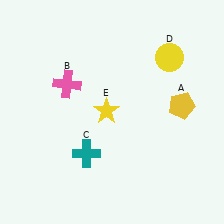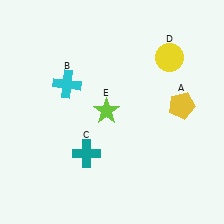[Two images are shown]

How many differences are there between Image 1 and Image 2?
There are 2 differences between the two images.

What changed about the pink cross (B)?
In Image 1, B is pink. In Image 2, it changed to cyan.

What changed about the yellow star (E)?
In Image 1, E is yellow. In Image 2, it changed to lime.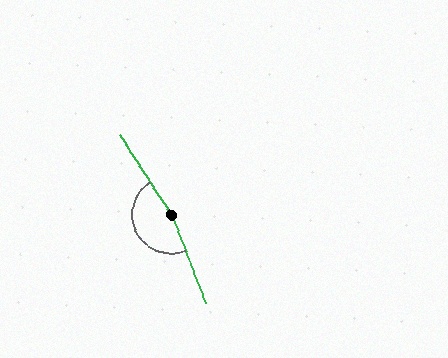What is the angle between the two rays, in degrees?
Approximately 169 degrees.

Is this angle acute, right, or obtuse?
It is obtuse.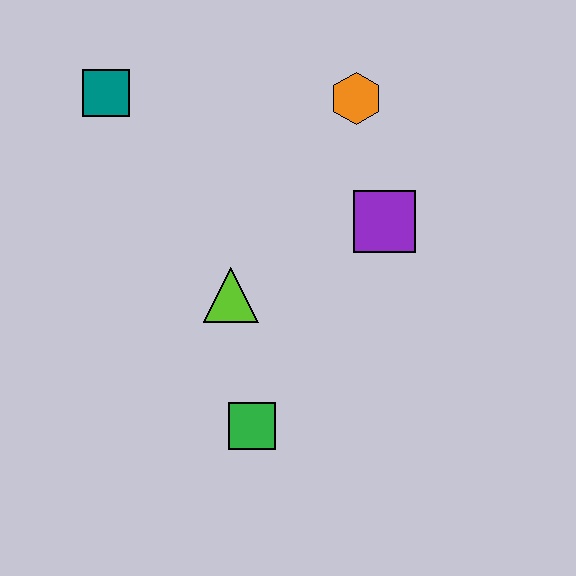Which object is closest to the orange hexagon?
The purple square is closest to the orange hexagon.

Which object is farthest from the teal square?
The green square is farthest from the teal square.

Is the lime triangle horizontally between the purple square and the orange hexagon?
No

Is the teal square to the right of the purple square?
No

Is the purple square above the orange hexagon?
No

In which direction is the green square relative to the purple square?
The green square is below the purple square.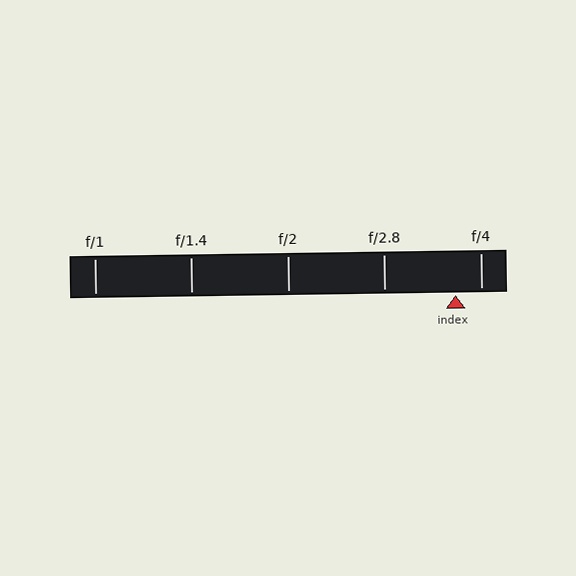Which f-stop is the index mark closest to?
The index mark is closest to f/4.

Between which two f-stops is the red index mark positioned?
The index mark is between f/2.8 and f/4.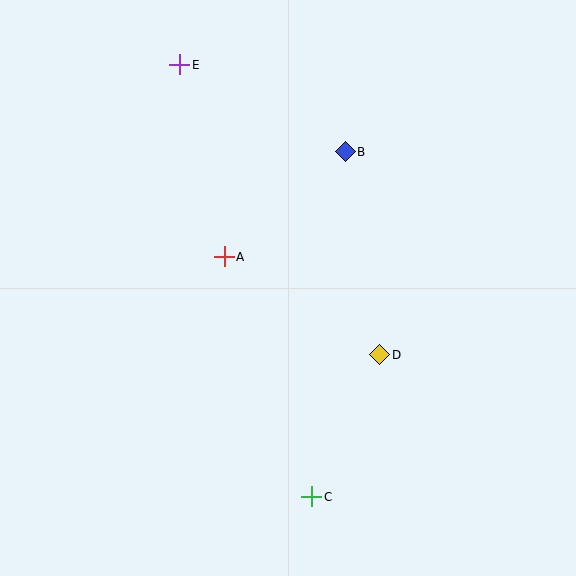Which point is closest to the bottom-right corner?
Point C is closest to the bottom-right corner.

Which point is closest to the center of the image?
Point A at (224, 257) is closest to the center.